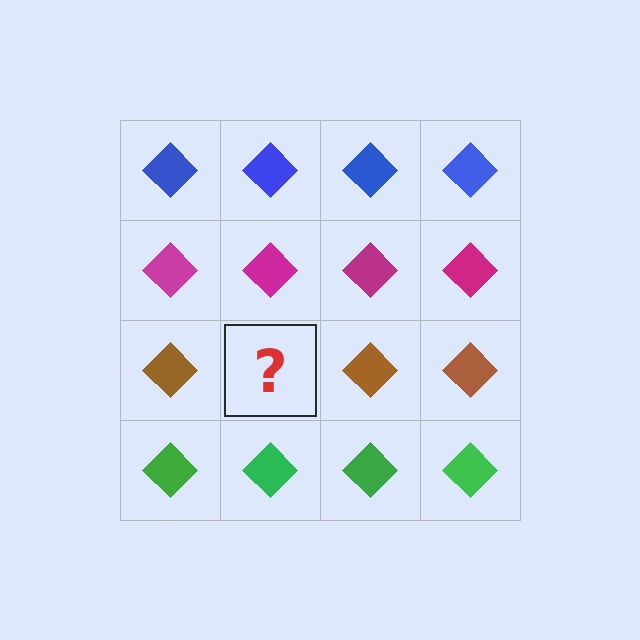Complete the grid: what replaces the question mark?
The question mark should be replaced with a brown diamond.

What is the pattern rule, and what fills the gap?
The rule is that each row has a consistent color. The gap should be filled with a brown diamond.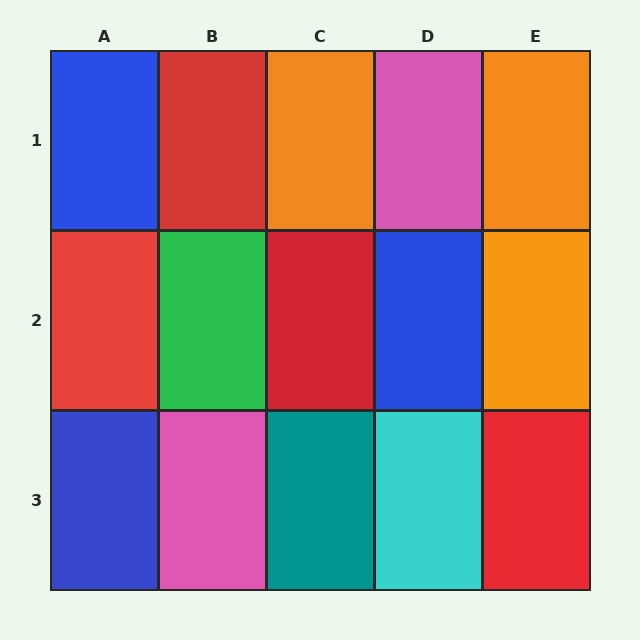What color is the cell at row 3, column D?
Cyan.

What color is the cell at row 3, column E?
Red.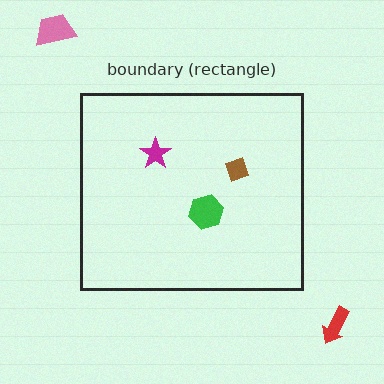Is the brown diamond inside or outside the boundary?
Inside.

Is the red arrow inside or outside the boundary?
Outside.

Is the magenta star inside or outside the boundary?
Inside.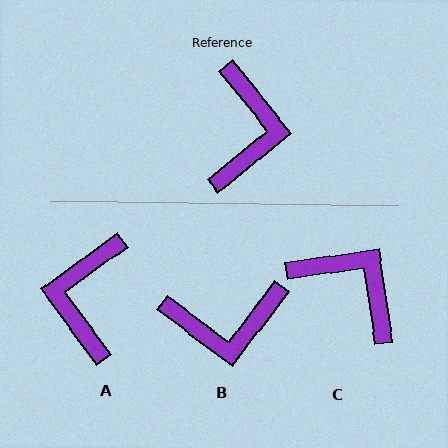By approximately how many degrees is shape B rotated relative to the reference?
Approximately 76 degrees clockwise.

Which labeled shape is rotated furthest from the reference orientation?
A, about 178 degrees away.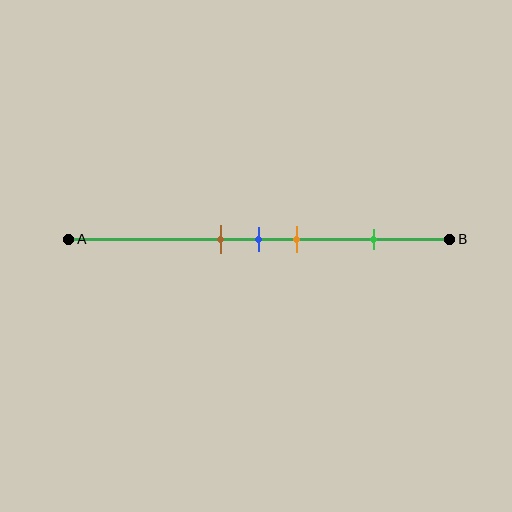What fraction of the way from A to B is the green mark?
The green mark is approximately 80% (0.8) of the way from A to B.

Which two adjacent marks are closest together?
The brown and blue marks are the closest adjacent pair.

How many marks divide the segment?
There are 4 marks dividing the segment.